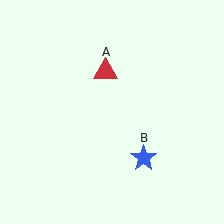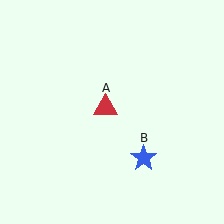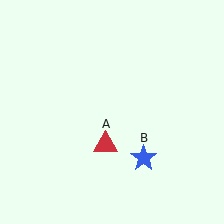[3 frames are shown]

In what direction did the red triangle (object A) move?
The red triangle (object A) moved down.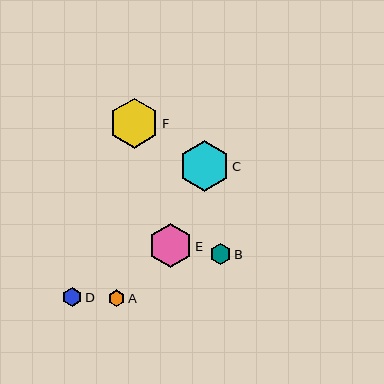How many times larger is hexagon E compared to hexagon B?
Hexagon E is approximately 2.1 times the size of hexagon B.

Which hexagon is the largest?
Hexagon C is the largest with a size of approximately 51 pixels.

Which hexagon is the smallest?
Hexagon A is the smallest with a size of approximately 17 pixels.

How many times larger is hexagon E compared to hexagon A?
Hexagon E is approximately 2.6 times the size of hexagon A.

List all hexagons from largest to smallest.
From largest to smallest: C, F, E, B, D, A.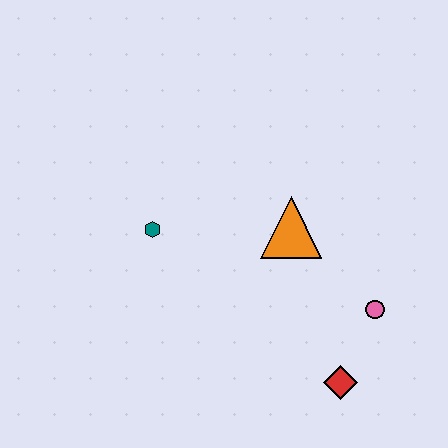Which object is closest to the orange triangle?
The pink circle is closest to the orange triangle.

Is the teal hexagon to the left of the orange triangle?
Yes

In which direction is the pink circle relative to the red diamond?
The pink circle is above the red diamond.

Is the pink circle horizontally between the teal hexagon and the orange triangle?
No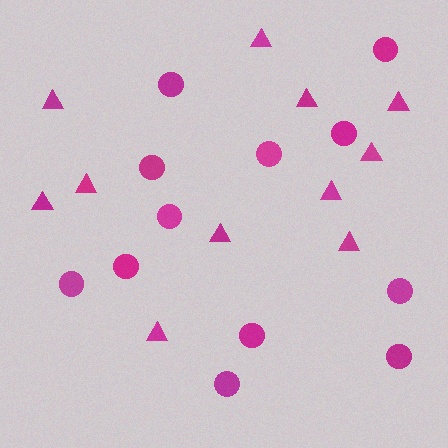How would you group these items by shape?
There are 2 groups: one group of triangles (11) and one group of circles (12).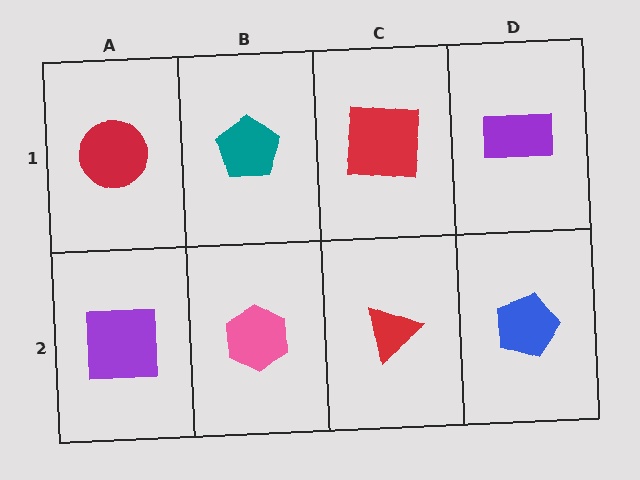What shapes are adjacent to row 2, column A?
A red circle (row 1, column A), a pink hexagon (row 2, column B).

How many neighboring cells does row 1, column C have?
3.